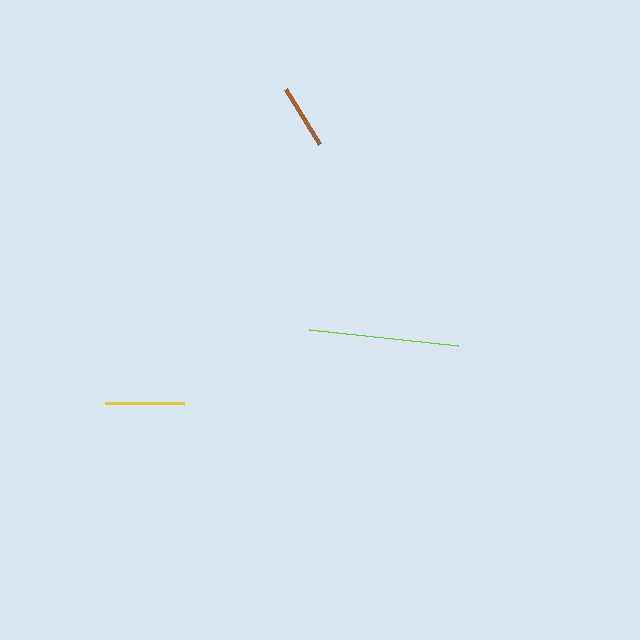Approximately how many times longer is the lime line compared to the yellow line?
The lime line is approximately 1.9 times the length of the yellow line.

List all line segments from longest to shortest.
From longest to shortest: lime, yellow, brown.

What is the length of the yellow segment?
The yellow segment is approximately 79 pixels long.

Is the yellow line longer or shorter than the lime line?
The lime line is longer than the yellow line.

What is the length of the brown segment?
The brown segment is approximately 65 pixels long.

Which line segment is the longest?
The lime line is the longest at approximately 150 pixels.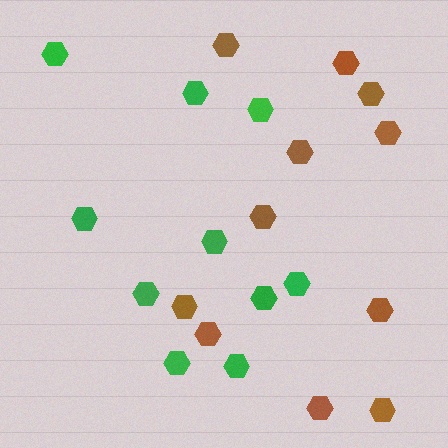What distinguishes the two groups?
There are 2 groups: one group of green hexagons (10) and one group of brown hexagons (11).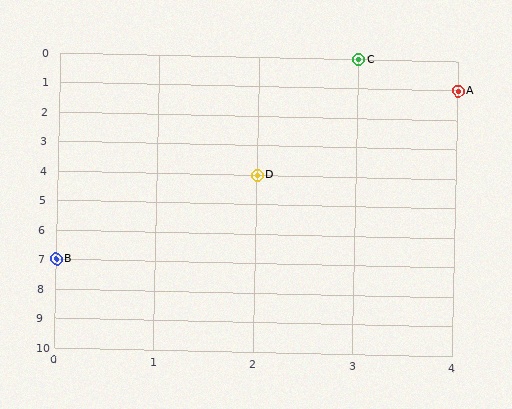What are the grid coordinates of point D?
Point D is at grid coordinates (2, 4).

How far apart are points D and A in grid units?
Points D and A are 2 columns and 3 rows apart (about 3.6 grid units diagonally).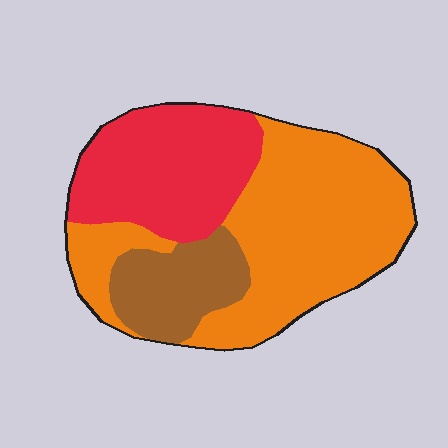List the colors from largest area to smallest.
From largest to smallest: orange, red, brown.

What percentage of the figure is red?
Red covers about 30% of the figure.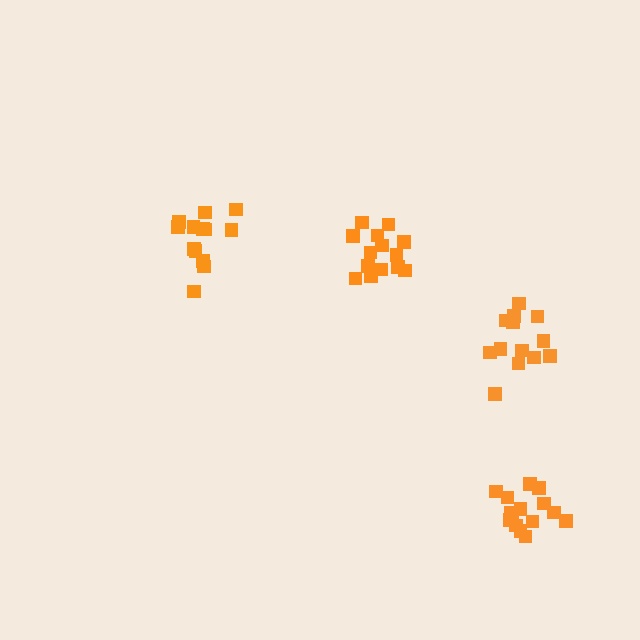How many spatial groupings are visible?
There are 4 spatial groupings.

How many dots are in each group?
Group 1: 13 dots, Group 2: 14 dots, Group 3: 15 dots, Group 4: 13 dots (55 total).